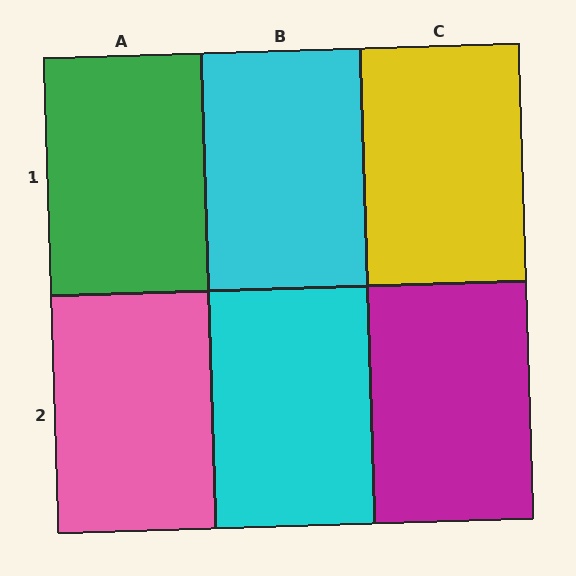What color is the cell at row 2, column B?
Cyan.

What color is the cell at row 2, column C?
Magenta.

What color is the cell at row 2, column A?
Pink.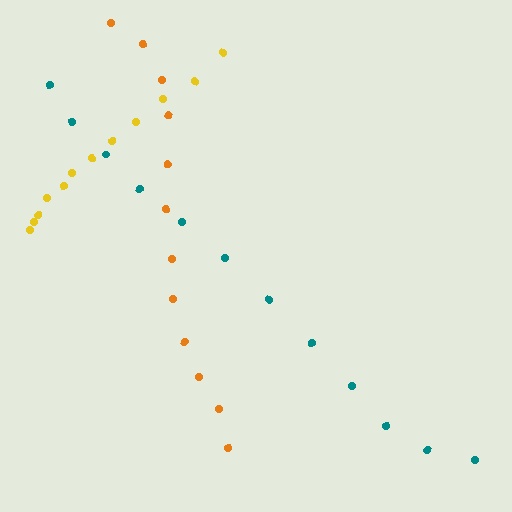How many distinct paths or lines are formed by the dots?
There are 3 distinct paths.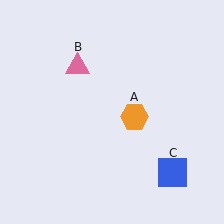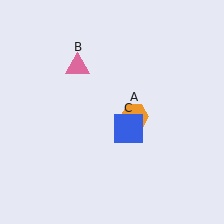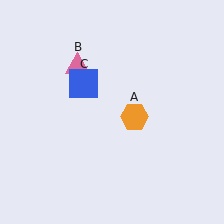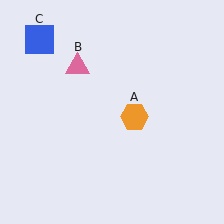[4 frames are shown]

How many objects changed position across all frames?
1 object changed position: blue square (object C).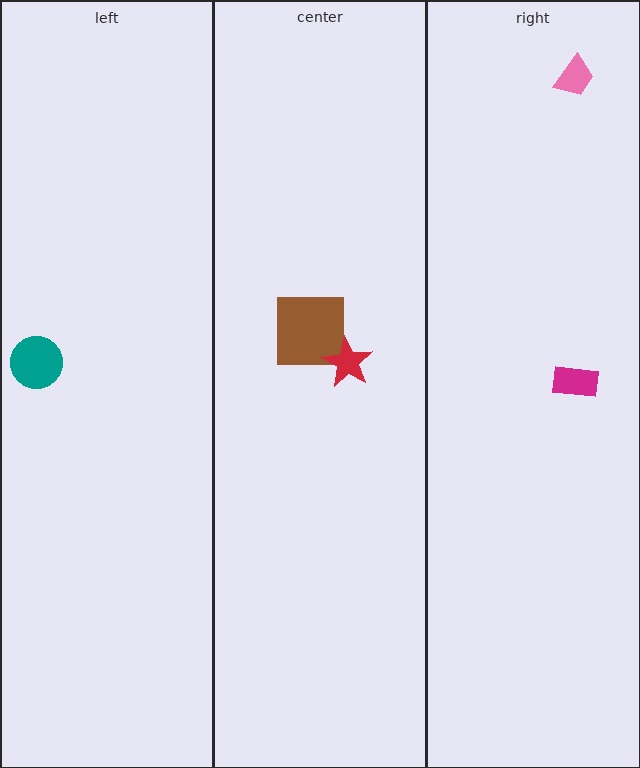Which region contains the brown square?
The center region.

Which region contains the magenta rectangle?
The right region.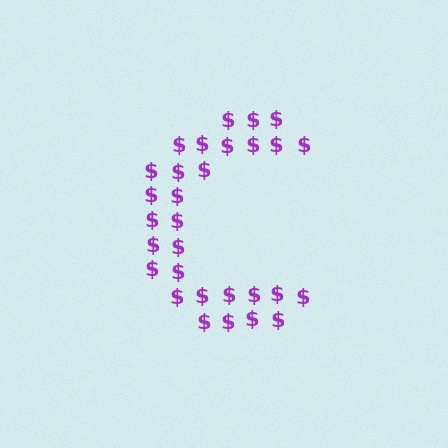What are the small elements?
The small elements are dollar signs.